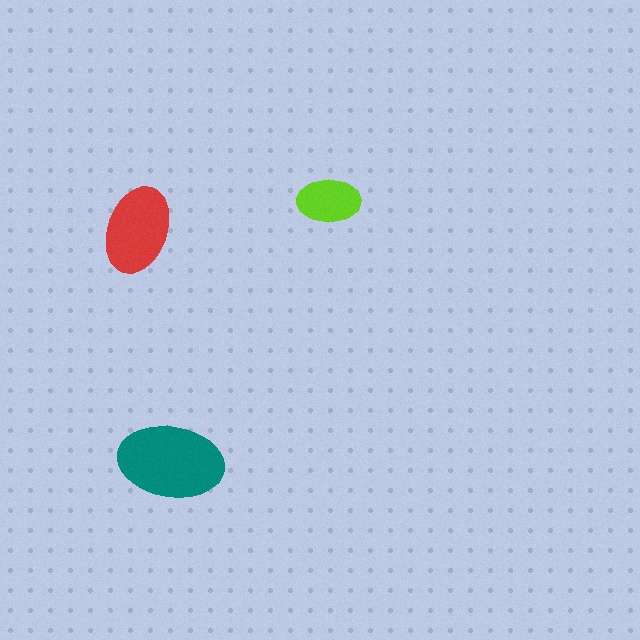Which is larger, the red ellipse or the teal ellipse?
The teal one.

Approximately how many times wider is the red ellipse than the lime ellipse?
About 1.5 times wider.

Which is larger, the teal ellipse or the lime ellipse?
The teal one.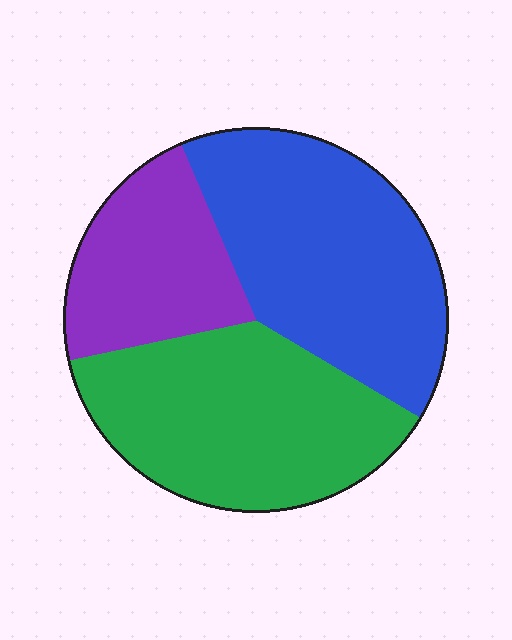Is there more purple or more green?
Green.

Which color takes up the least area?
Purple, at roughly 20%.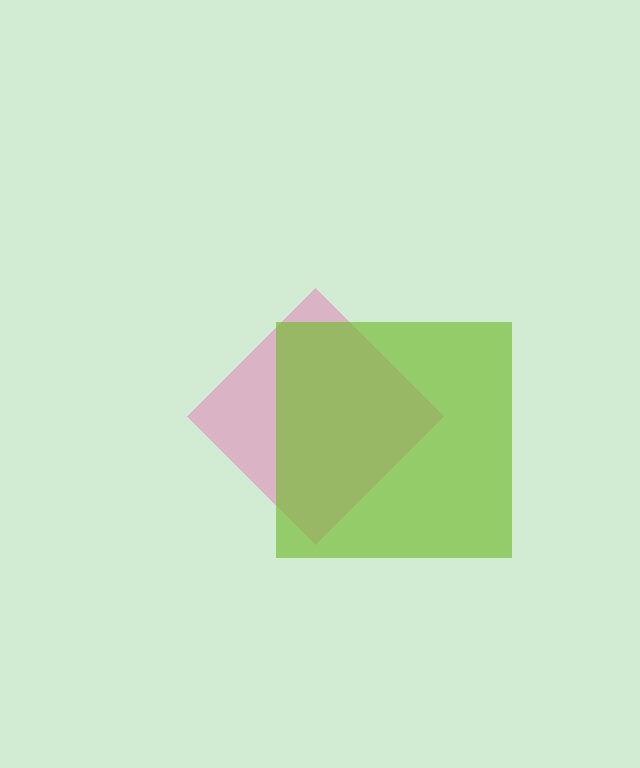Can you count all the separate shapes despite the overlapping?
Yes, there are 2 separate shapes.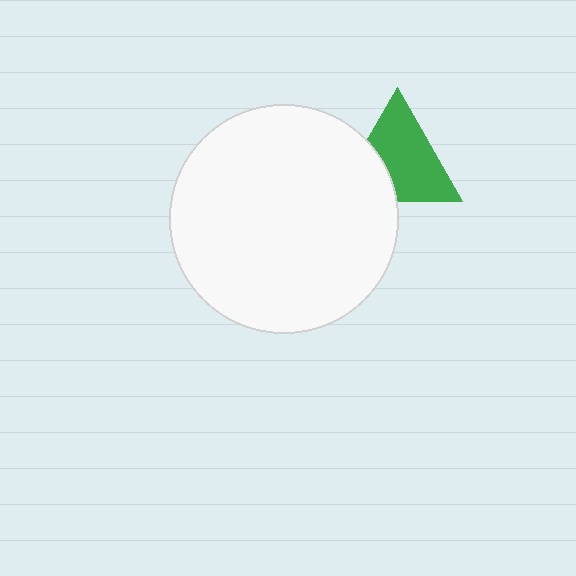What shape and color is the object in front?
The object in front is a white circle.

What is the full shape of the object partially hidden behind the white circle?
The partially hidden object is a green triangle.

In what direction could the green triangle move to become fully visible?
The green triangle could move right. That would shift it out from behind the white circle entirely.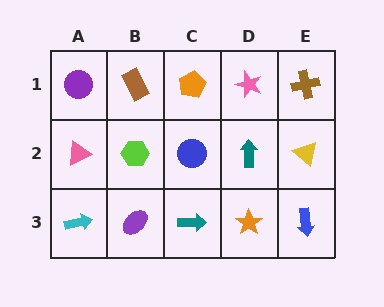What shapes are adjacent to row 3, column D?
A teal arrow (row 2, column D), a teal arrow (row 3, column C), a blue arrow (row 3, column E).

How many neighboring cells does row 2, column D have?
4.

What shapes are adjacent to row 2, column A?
A purple circle (row 1, column A), a cyan arrow (row 3, column A), a lime hexagon (row 2, column B).